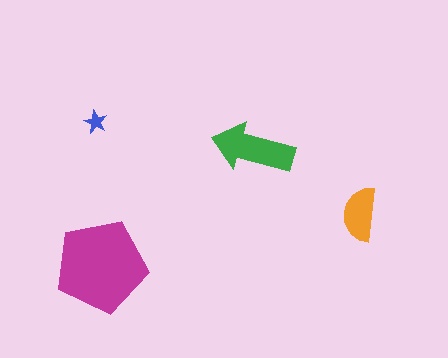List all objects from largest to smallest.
The magenta pentagon, the green arrow, the orange semicircle, the blue star.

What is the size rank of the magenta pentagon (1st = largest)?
1st.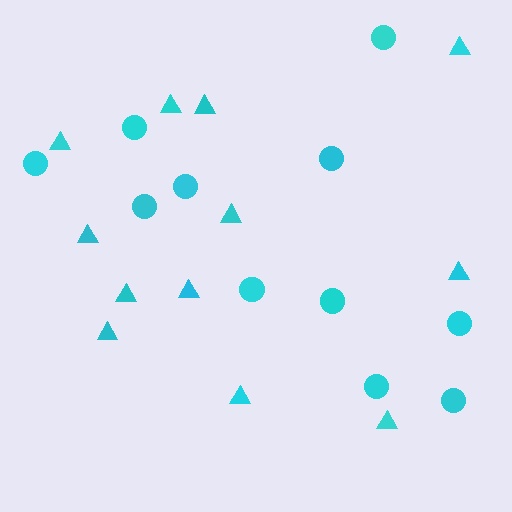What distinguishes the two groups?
There are 2 groups: one group of circles (11) and one group of triangles (12).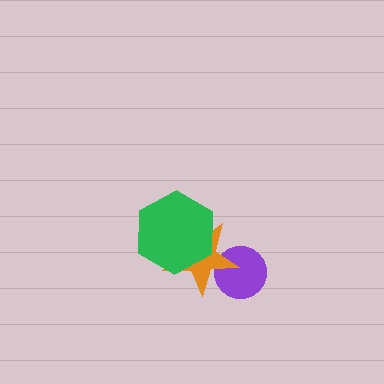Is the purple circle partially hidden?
Yes, it is partially covered by another shape.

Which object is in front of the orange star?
The green hexagon is in front of the orange star.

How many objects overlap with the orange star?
2 objects overlap with the orange star.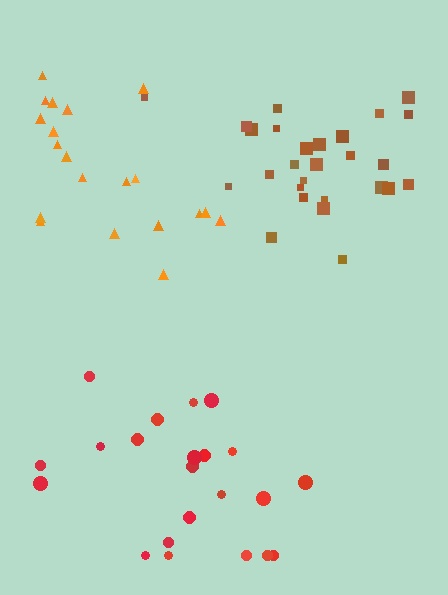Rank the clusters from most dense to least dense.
brown, red, orange.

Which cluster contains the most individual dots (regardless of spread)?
Brown (27).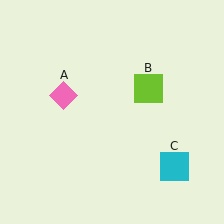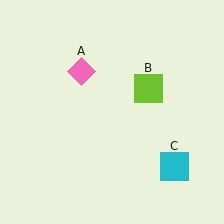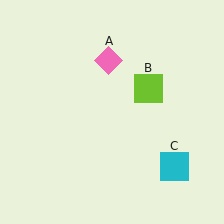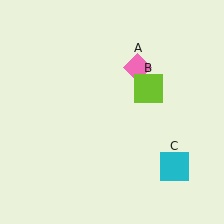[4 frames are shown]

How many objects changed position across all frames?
1 object changed position: pink diamond (object A).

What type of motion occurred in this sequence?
The pink diamond (object A) rotated clockwise around the center of the scene.